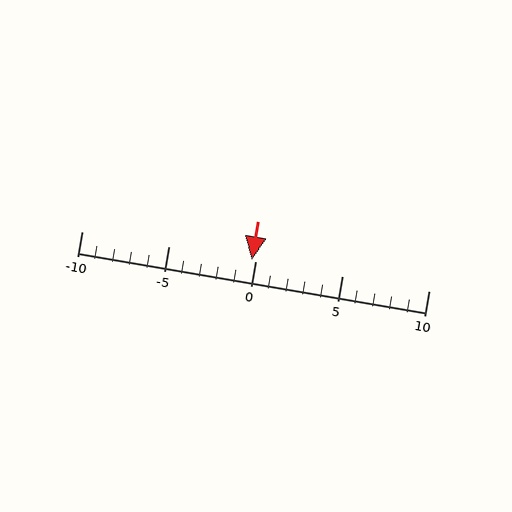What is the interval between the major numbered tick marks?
The major tick marks are spaced 5 units apart.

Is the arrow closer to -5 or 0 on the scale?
The arrow is closer to 0.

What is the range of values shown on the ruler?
The ruler shows values from -10 to 10.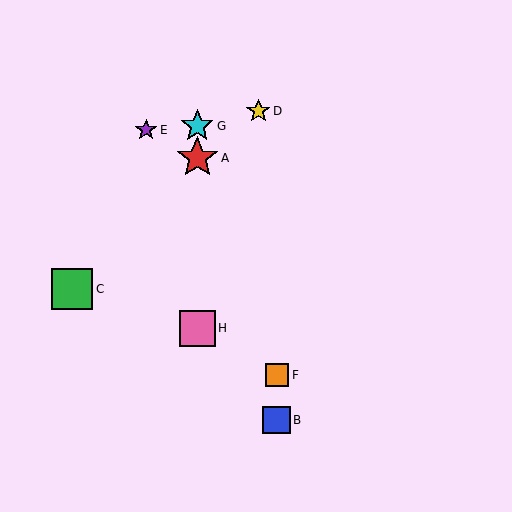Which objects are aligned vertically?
Objects A, G, H are aligned vertically.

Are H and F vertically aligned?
No, H is at x≈197 and F is at x≈277.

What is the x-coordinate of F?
Object F is at x≈277.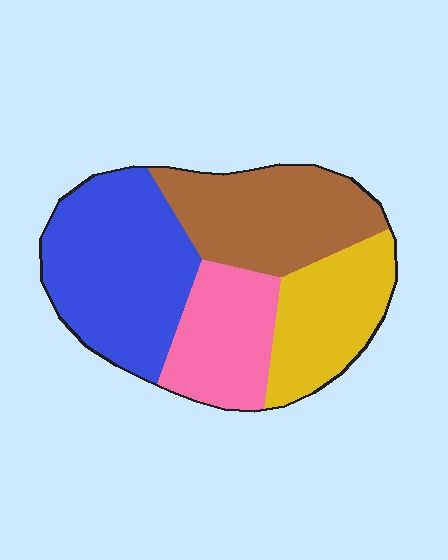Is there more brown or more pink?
Brown.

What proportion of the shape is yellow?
Yellow takes up about one fifth (1/5) of the shape.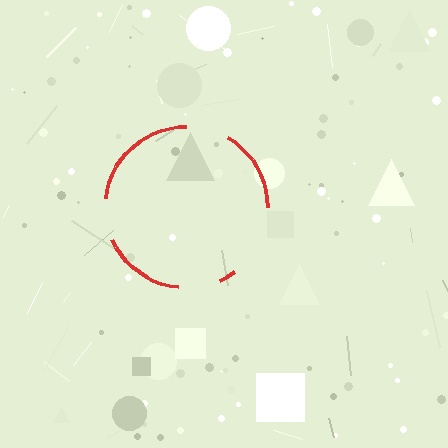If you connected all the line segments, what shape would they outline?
They would outline a circle.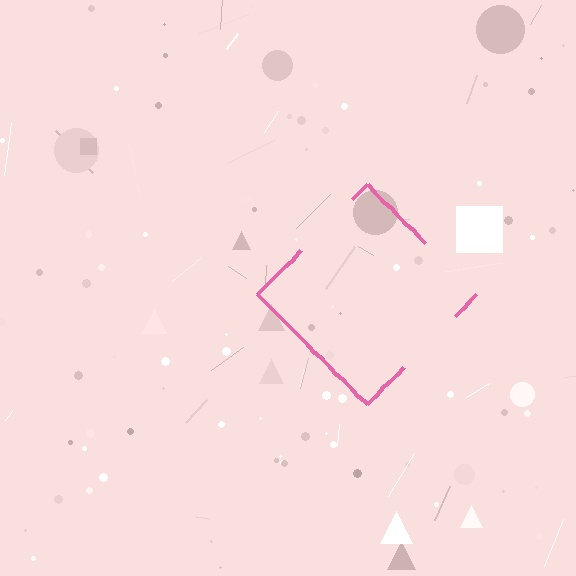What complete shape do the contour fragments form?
The contour fragments form a diamond.